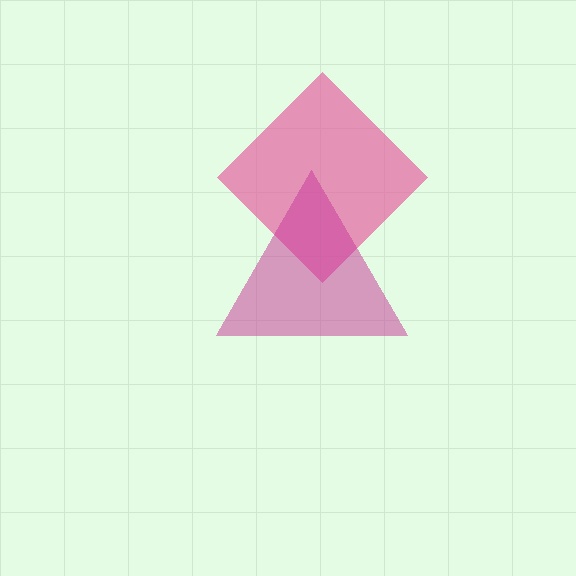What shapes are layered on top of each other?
The layered shapes are: a pink diamond, a magenta triangle.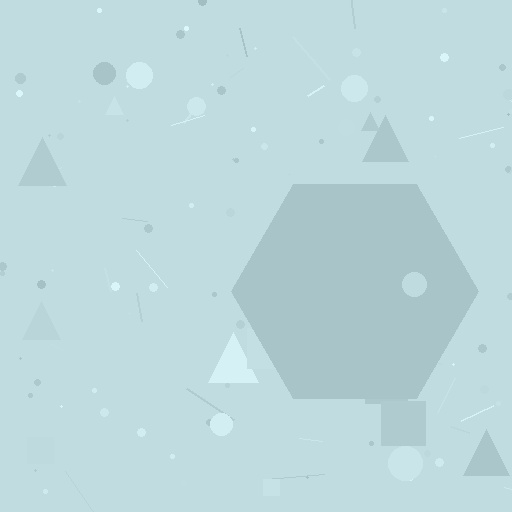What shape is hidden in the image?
A hexagon is hidden in the image.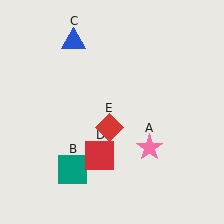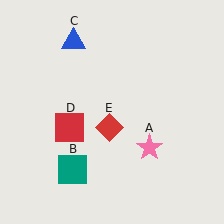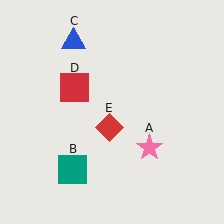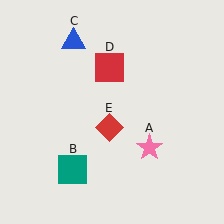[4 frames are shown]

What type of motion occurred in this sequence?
The red square (object D) rotated clockwise around the center of the scene.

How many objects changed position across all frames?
1 object changed position: red square (object D).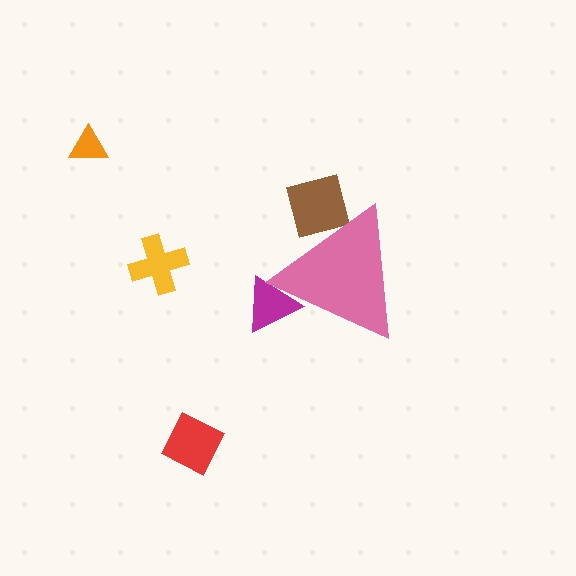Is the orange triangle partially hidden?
No, the orange triangle is fully visible.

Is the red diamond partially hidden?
No, the red diamond is fully visible.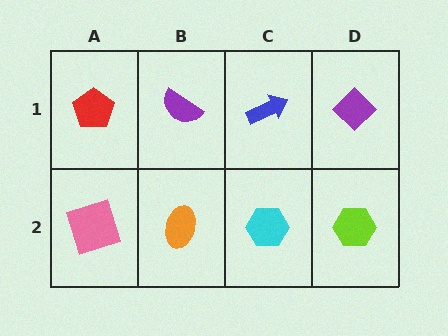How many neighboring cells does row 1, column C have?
3.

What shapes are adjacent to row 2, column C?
A blue arrow (row 1, column C), an orange ellipse (row 2, column B), a lime hexagon (row 2, column D).